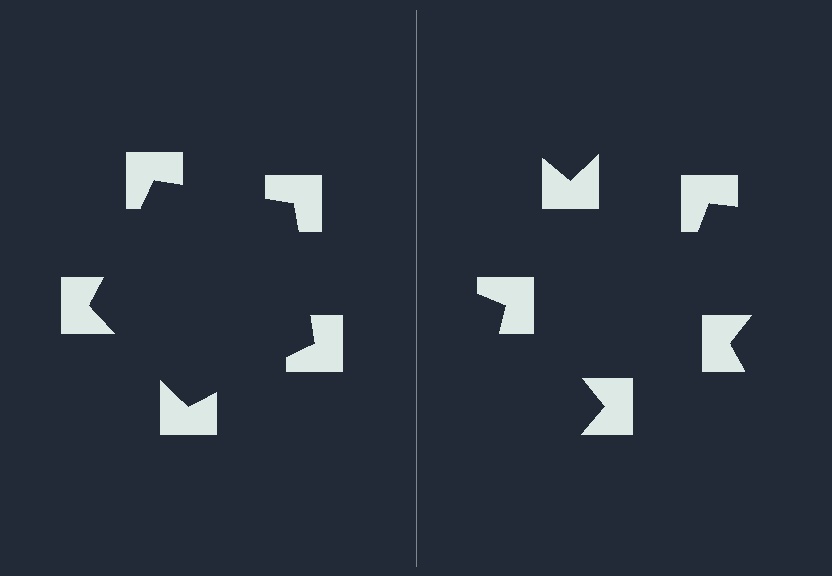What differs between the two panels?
The notched squares are positioned identically on both sides; only the wedge orientations differ. On the left they align to a pentagon; on the right they are misaligned.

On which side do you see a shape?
An illusory pentagon appears on the left side. On the right side the wedge cuts are rotated, so no coherent shape forms.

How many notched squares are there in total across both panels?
10 — 5 on each side.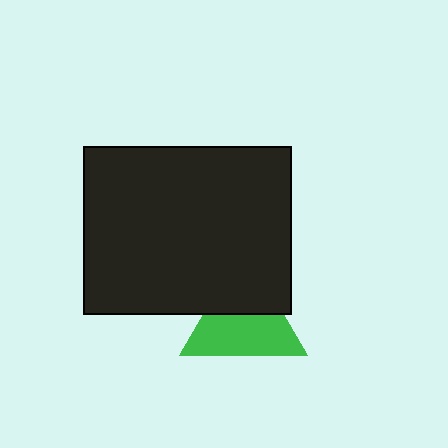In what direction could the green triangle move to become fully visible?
The green triangle could move down. That would shift it out from behind the black rectangle entirely.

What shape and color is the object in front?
The object in front is a black rectangle.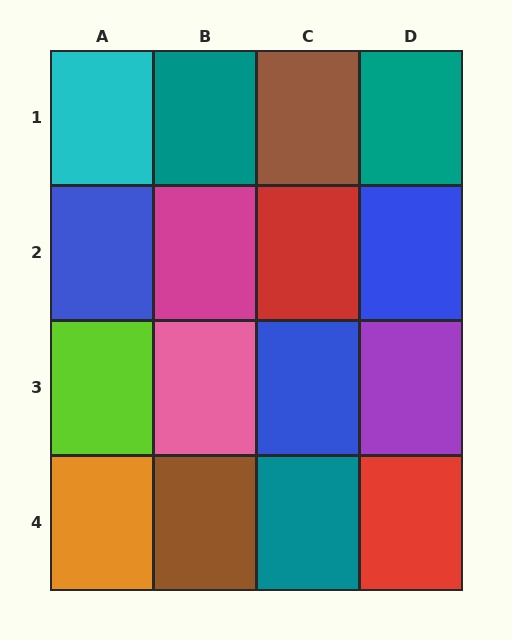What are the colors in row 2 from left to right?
Blue, magenta, red, blue.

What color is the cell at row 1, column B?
Teal.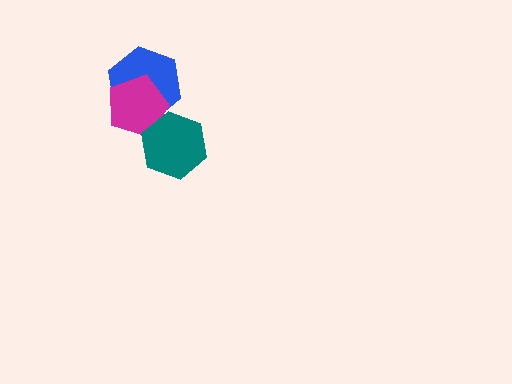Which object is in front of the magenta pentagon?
The teal hexagon is in front of the magenta pentagon.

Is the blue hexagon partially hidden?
Yes, it is partially covered by another shape.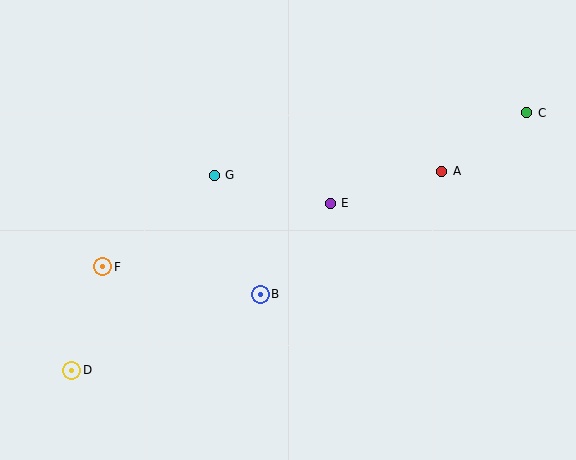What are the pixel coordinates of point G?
Point G is at (214, 175).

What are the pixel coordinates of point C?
Point C is at (527, 113).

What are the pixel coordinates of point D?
Point D is at (72, 370).